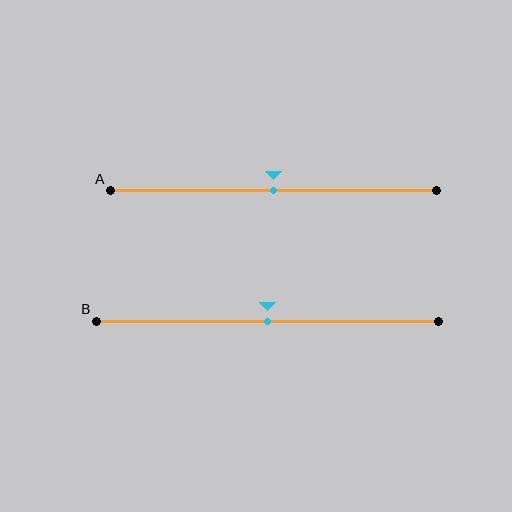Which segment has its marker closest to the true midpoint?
Segment A has its marker closest to the true midpoint.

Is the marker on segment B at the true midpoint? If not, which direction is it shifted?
Yes, the marker on segment B is at the true midpoint.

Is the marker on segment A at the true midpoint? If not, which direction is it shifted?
Yes, the marker on segment A is at the true midpoint.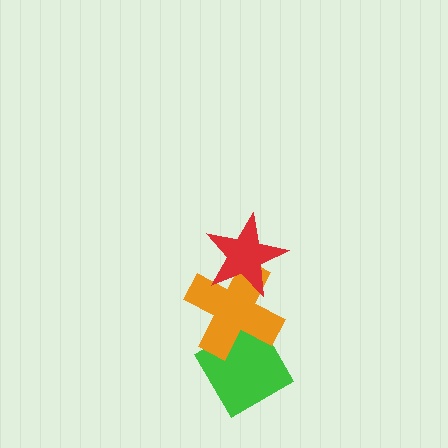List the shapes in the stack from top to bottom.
From top to bottom: the red star, the orange cross, the green diamond.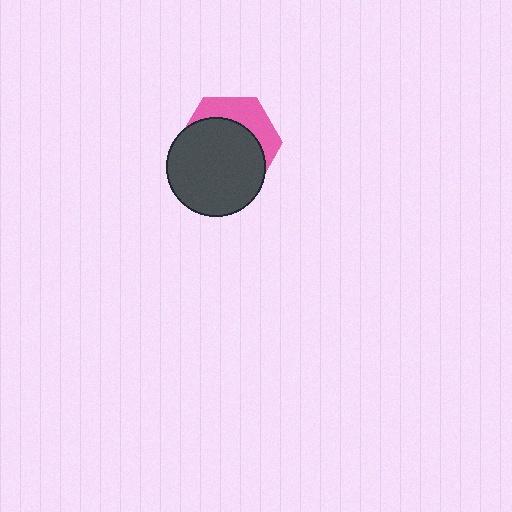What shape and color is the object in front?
The object in front is a dark gray circle.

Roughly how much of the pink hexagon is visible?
A small part of it is visible (roughly 33%).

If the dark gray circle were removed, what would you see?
You would see the complete pink hexagon.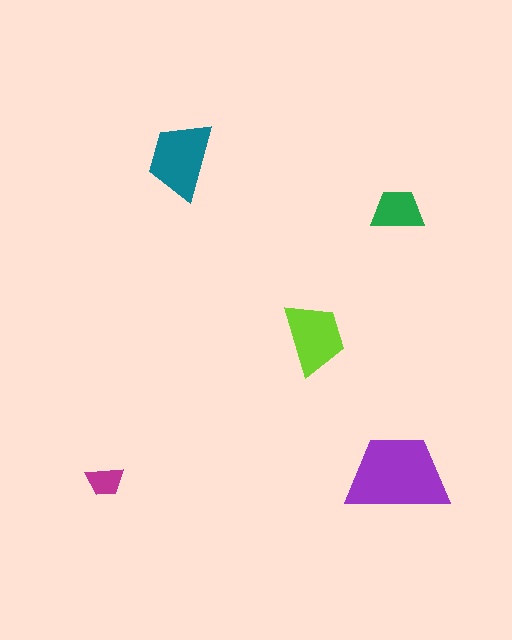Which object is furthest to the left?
The magenta trapezoid is leftmost.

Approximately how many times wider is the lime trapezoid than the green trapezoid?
About 1.5 times wider.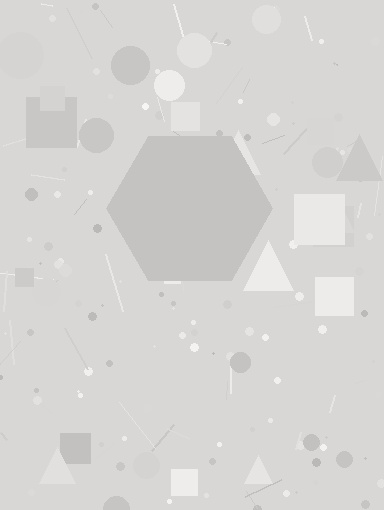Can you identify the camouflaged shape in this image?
The camouflaged shape is a hexagon.